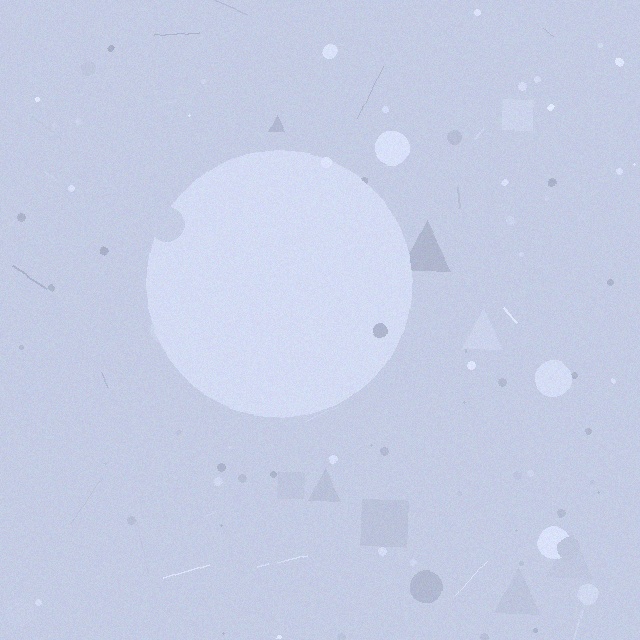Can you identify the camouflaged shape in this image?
The camouflaged shape is a circle.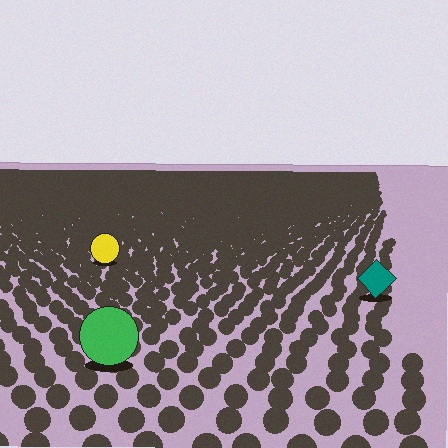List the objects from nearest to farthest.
From nearest to farthest: the green circle, the teal diamond, the yellow circle.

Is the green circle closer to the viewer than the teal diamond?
Yes. The green circle is closer — you can tell from the texture gradient: the ground texture is coarser near it.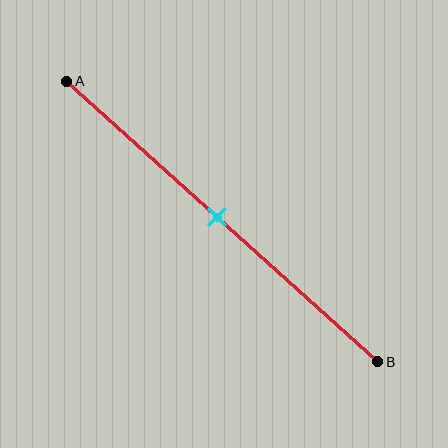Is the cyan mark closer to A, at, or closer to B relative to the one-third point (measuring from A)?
The cyan mark is closer to point B than the one-third point of segment AB.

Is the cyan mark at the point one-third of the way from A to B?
No, the mark is at about 50% from A, not at the 33% one-third point.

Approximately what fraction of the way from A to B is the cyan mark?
The cyan mark is approximately 50% of the way from A to B.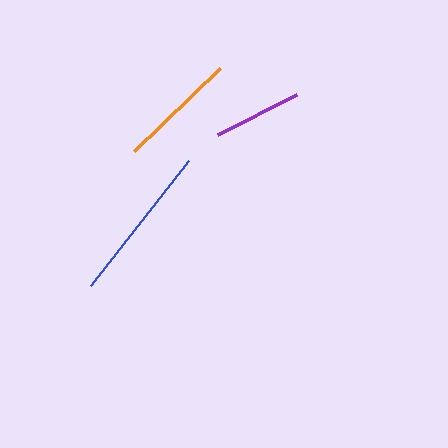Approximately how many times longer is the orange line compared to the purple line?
The orange line is approximately 1.4 times the length of the purple line.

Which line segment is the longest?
The blue line is the longest at approximately 159 pixels.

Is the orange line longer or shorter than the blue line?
The blue line is longer than the orange line.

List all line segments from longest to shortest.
From longest to shortest: blue, orange, purple.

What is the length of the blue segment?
The blue segment is approximately 159 pixels long.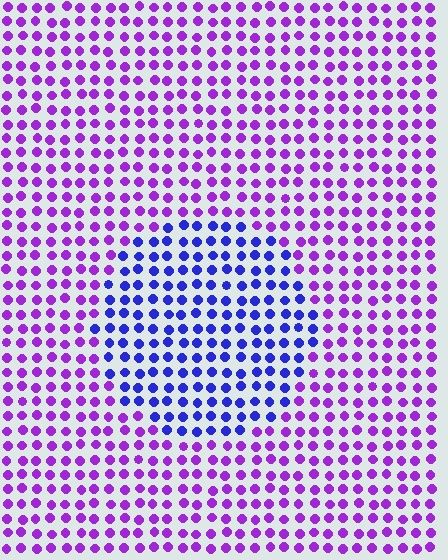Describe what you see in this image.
The image is filled with small purple elements in a uniform arrangement. A circle-shaped region is visible where the elements are tinted to a slightly different hue, forming a subtle color boundary.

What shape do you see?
I see a circle.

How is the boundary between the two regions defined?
The boundary is defined purely by a slight shift in hue (about 43 degrees). Spacing, size, and orientation are identical on both sides.